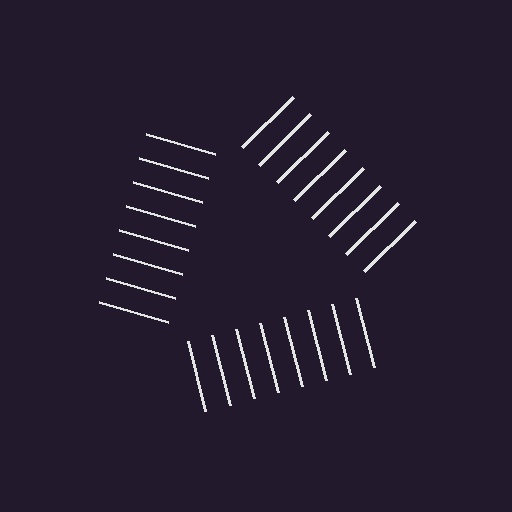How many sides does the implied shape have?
3 sides — the line-ends trace a triangle.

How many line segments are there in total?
24 — 8 along each of the 3 edges.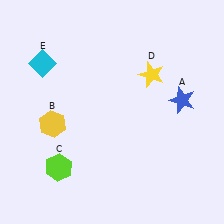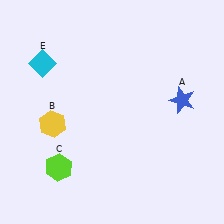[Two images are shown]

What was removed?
The yellow star (D) was removed in Image 2.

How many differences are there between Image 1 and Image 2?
There is 1 difference between the two images.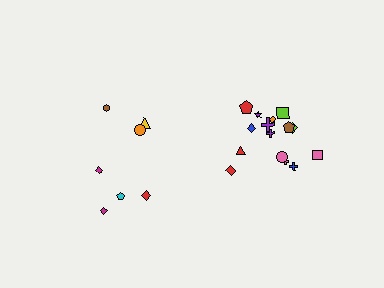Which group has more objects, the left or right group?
The right group.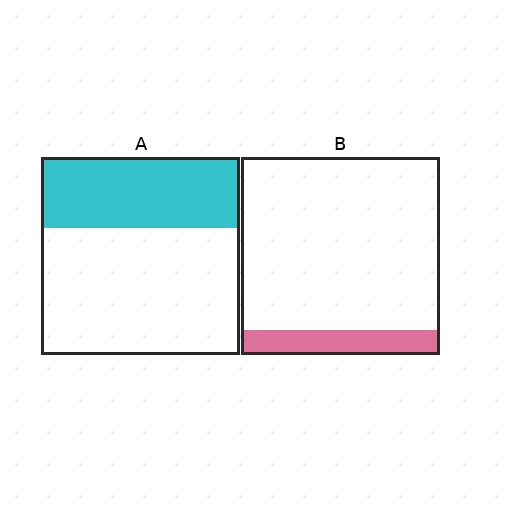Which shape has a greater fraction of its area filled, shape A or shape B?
Shape A.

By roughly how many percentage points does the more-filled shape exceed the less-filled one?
By roughly 25 percentage points (A over B).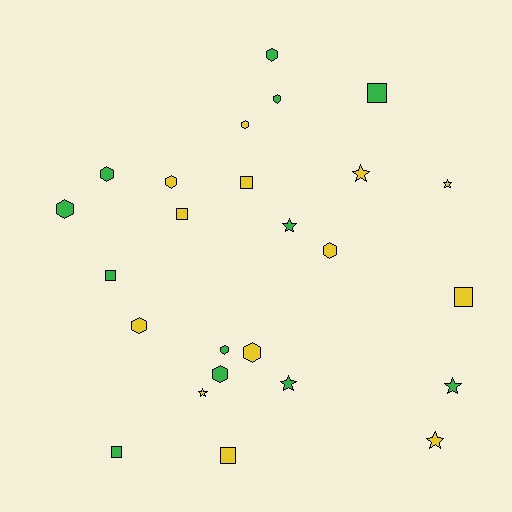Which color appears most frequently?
Yellow, with 13 objects.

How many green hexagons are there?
There are 6 green hexagons.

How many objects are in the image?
There are 25 objects.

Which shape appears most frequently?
Hexagon, with 11 objects.